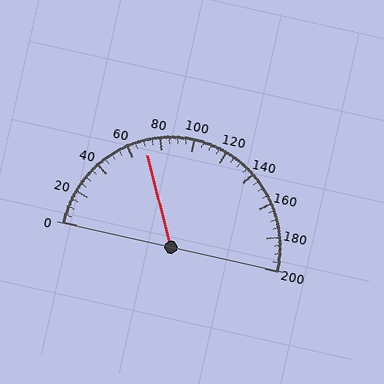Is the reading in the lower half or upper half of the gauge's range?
The reading is in the lower half of the range (0 to 200).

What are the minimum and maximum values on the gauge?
The gauge ranges from 0 to 200.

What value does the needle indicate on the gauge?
The needle indicates approximately 70.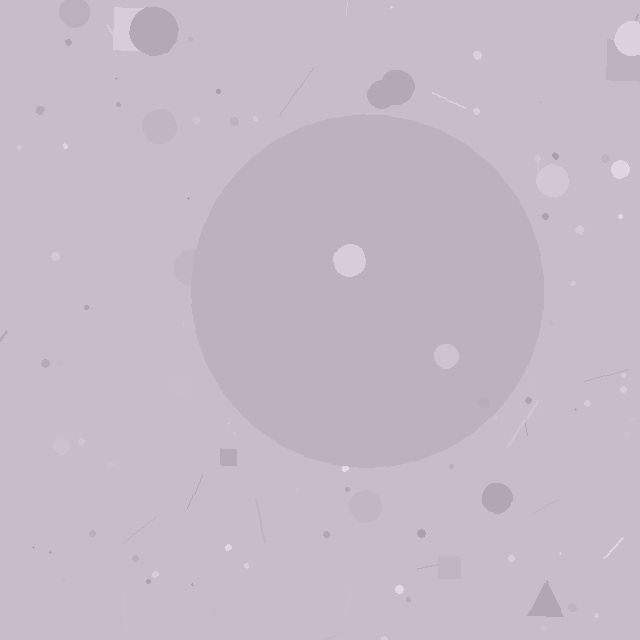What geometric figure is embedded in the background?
A circle is embedded in the background.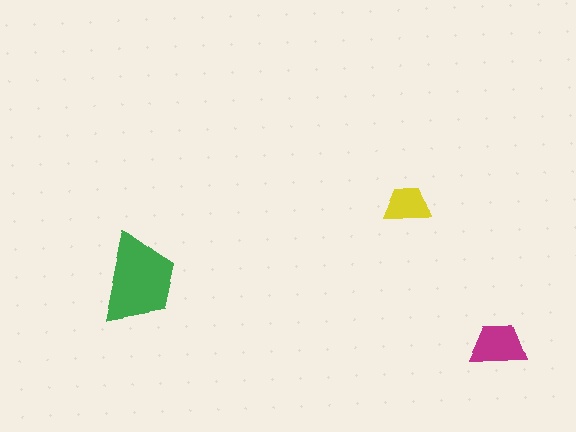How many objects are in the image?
There are 3 objects in the image.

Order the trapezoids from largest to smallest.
the green one, the magenta one, the yellow one.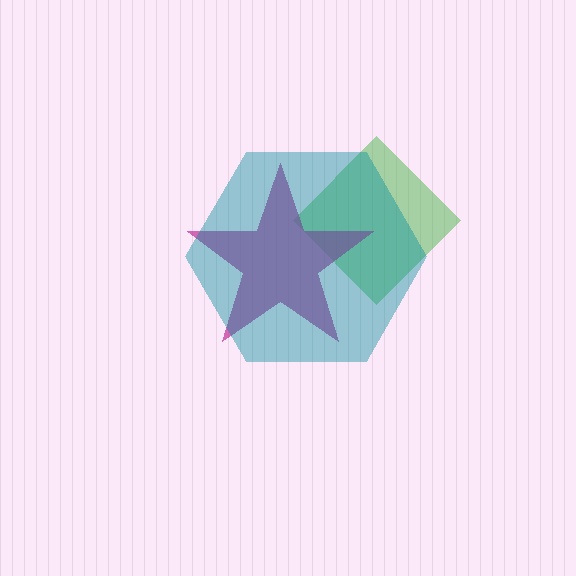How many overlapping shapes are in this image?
There are 3 overlapping shapes in the image.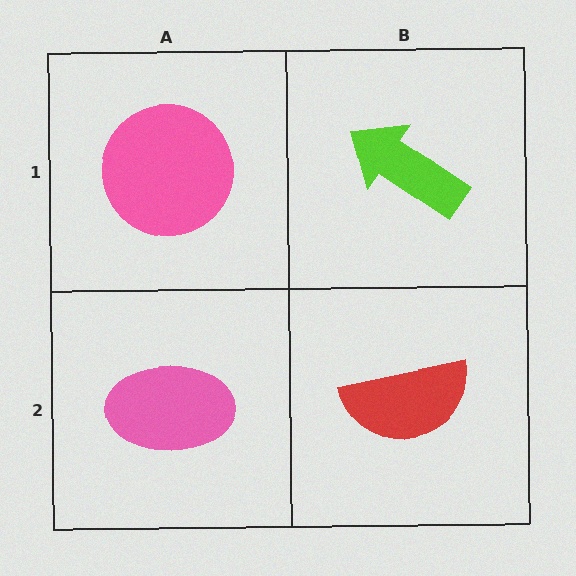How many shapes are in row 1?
2 shapes.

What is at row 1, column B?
A lime arrow.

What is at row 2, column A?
A pink ellipse.